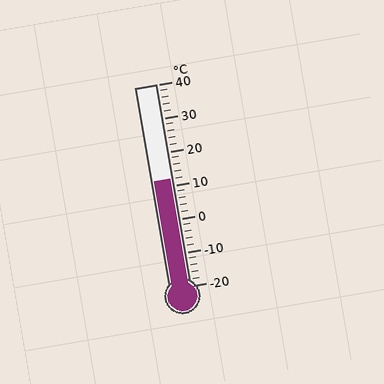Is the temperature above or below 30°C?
The temperature is below 30°C.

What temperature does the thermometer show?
The thermometer shows approximately 12°C.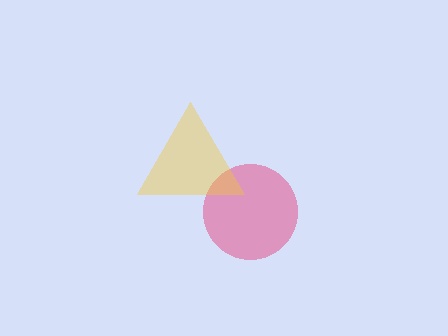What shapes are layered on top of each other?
The layered shapes are: a pink circle, a yellow triangle.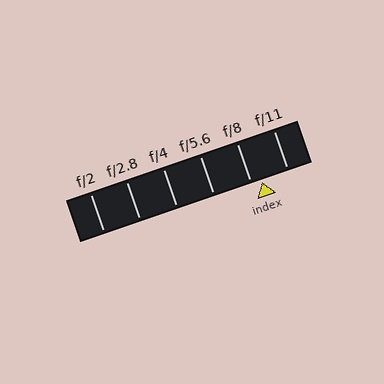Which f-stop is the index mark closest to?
The index mark is closest to f/8.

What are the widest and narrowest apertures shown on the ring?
The widest aperture shown is f/2 and the narrowest is f/11.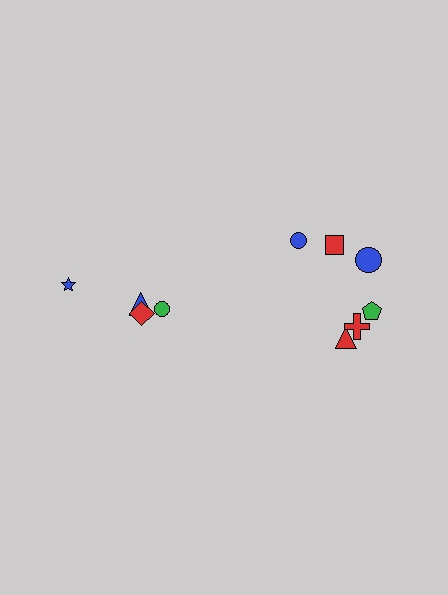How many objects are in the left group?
There are 4 objects.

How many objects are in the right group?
There are 6 objects.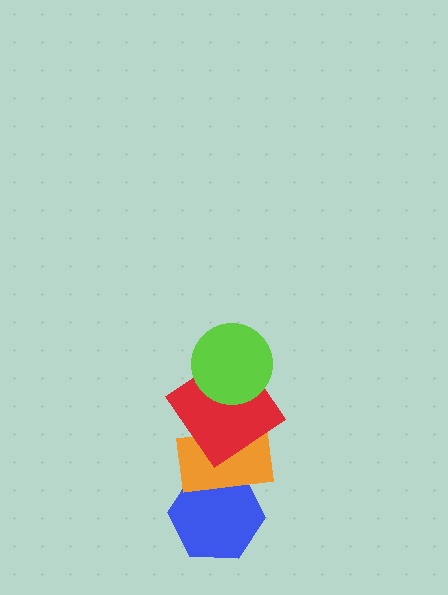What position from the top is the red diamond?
The red diamond is 2nd from the top.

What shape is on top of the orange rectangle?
The red diamond is on top of the orange rectangle.